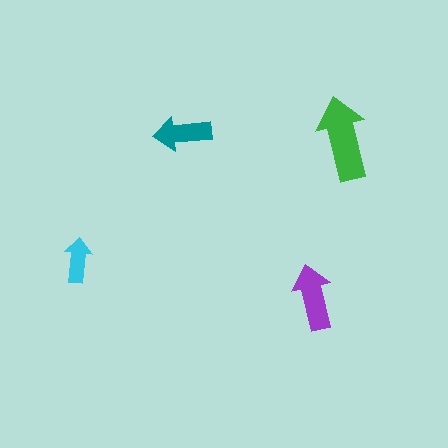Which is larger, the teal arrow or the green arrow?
The green one.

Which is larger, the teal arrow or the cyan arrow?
The teal one.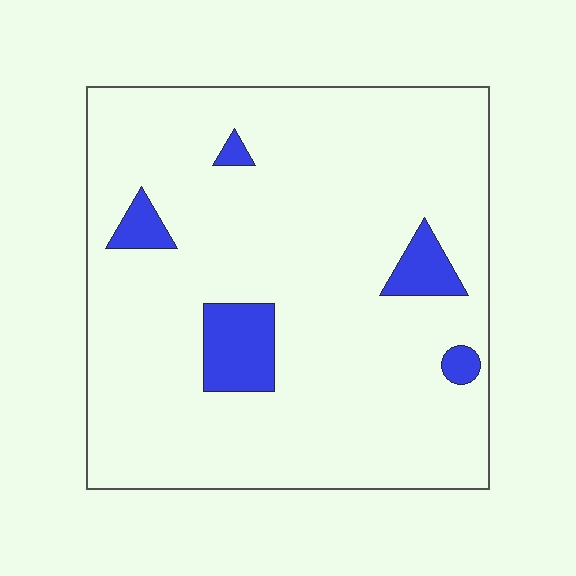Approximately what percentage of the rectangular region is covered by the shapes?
Approximately 10%.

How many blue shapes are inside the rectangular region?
5.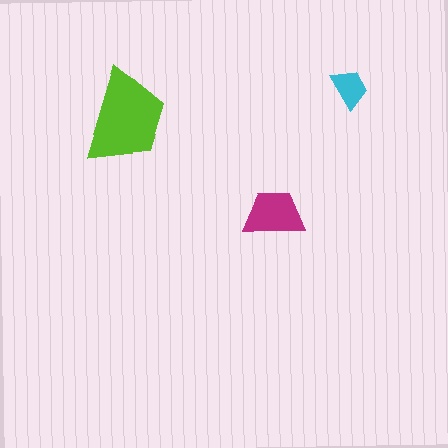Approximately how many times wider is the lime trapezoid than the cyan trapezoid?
About 2.5 times wider.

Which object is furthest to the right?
The cyan trapezoid is rightmost.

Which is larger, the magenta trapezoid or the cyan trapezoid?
The magenta one.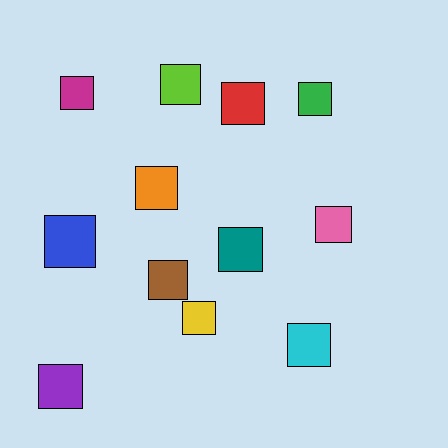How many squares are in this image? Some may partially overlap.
There are 12 squares.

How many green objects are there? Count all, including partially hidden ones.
There is 1 green object.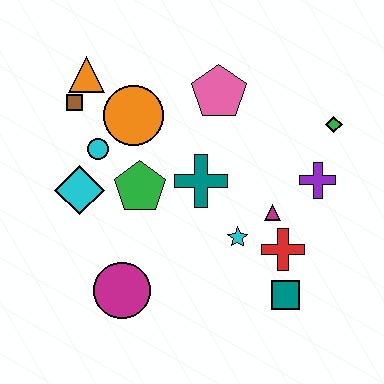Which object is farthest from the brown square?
The teal square is farthest from the brown square.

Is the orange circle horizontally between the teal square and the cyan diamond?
Yes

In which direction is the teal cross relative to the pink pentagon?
The teal cross is below the pink pentagon.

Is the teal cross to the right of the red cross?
No